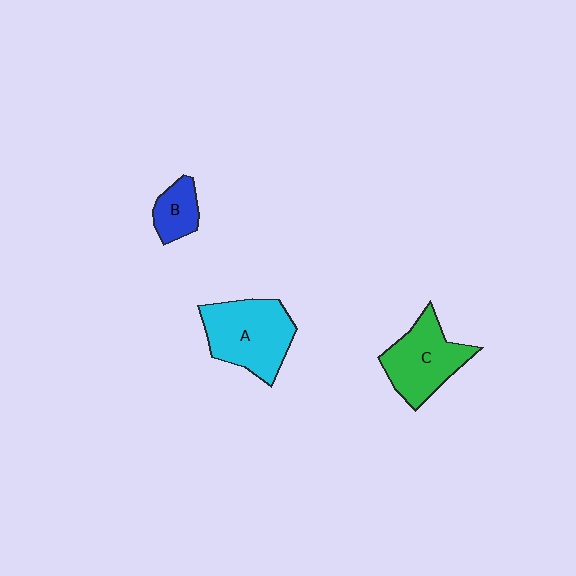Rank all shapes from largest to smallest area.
From largest to smallest: A (cyan), C (green), B (blue).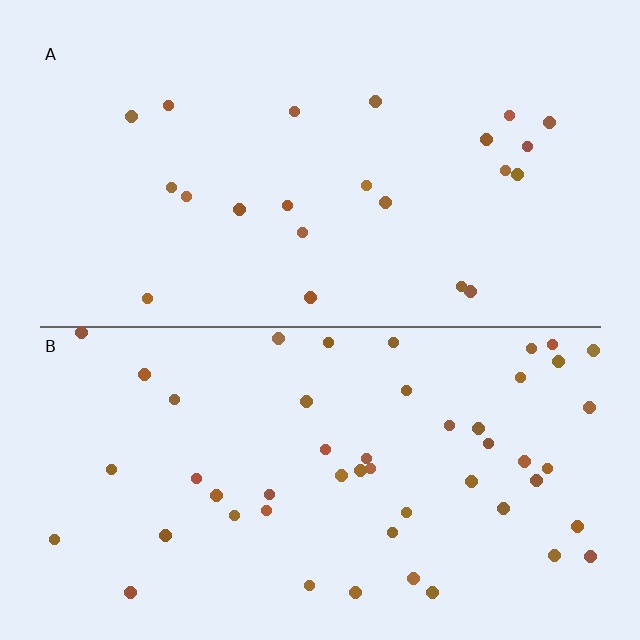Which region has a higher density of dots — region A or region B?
B (the bottom).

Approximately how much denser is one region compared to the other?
Approximately 2.2× — region B over region A.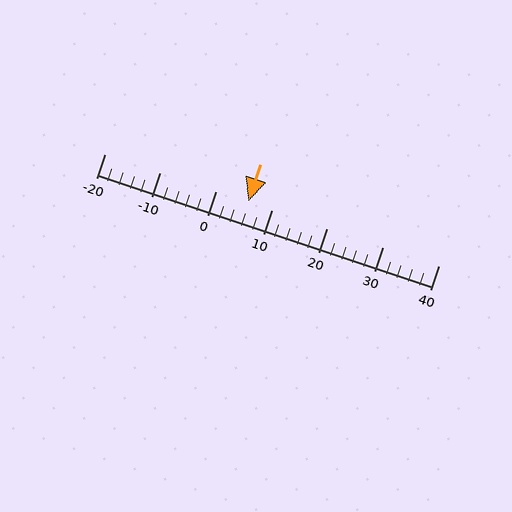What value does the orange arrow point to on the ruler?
The orange arrow points to approximately 6.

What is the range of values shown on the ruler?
The ruler shows values from -20 to 40.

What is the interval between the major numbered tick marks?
The major tick marks are spaced 10 units apart.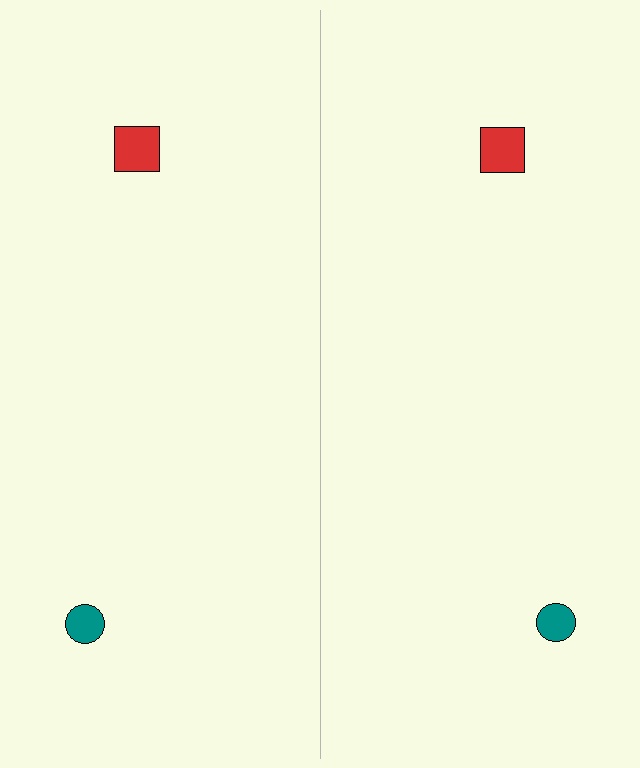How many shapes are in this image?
There are 4 shapes in this image.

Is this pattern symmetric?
Yes, this pattern has bilateral (reflection) symmetry.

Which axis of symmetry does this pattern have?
The pattern has a vertical axis of symmetry running through the center of the image.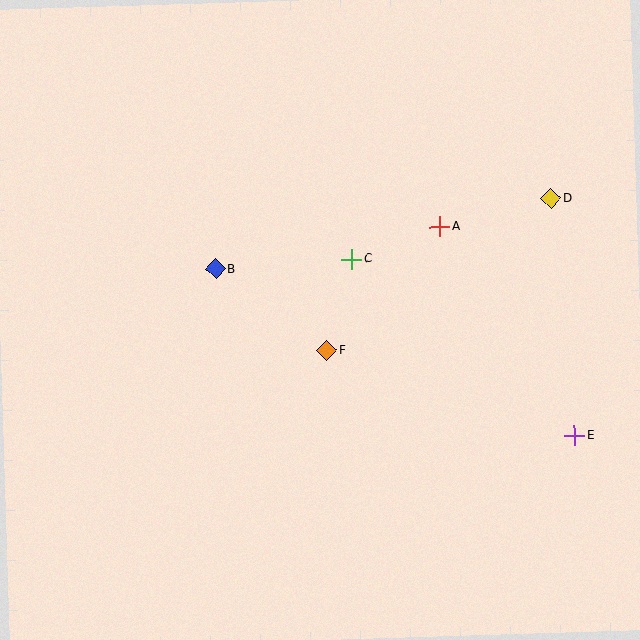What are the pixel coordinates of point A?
Point A is at (440, 226).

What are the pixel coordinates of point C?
Point C is at (352, 259).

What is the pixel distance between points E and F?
The distance between E and F is 262 pixels.